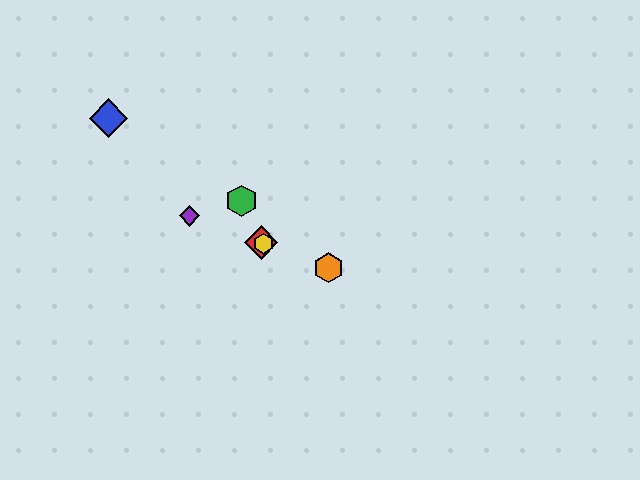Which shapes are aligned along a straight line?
The red diamond, the yellow hexagon, the purple diamond, the orange hexagon are aligned along a straight line.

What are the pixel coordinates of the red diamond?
The red diamond is at (261, 243).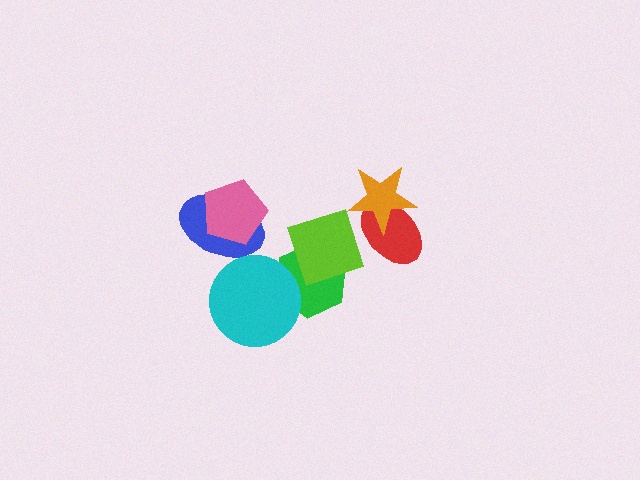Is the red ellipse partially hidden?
Yes, it is partially covered by another shape.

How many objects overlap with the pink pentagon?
1 object overlaps with the pink pentagon.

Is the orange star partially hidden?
No, no other shape covers it.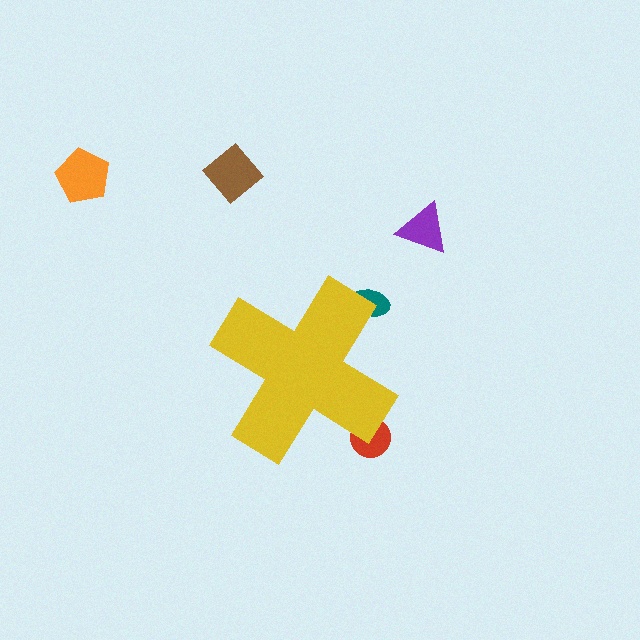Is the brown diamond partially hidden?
No, the brown diamond is fully visible.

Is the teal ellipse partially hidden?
Yes, the teal ellipse is partially hidden behind the yellow cross.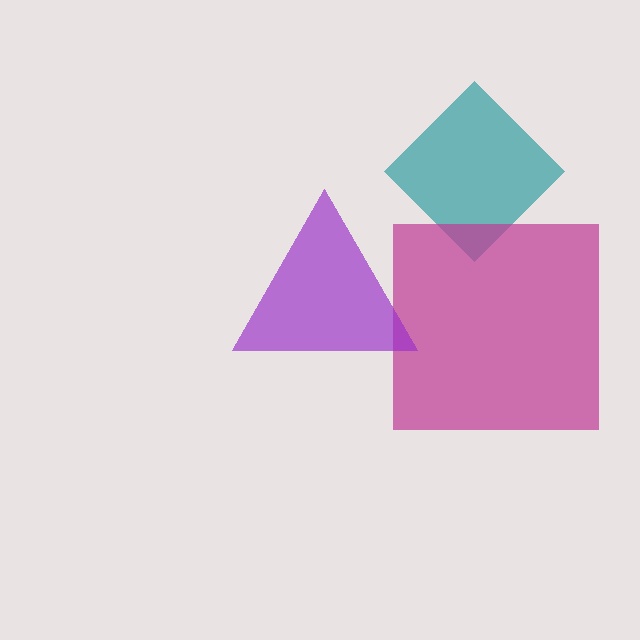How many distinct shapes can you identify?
There are 3 distinct shapes: a teal diamond, a magenta square, a purple triangle.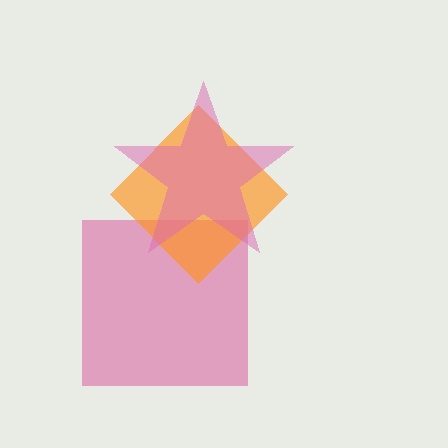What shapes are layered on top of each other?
The layered shapes are: a magenta square, an orange diamond, a pink star.